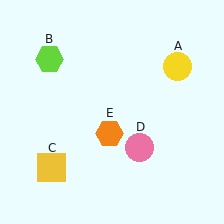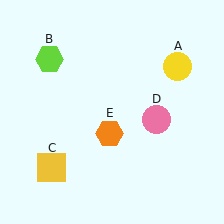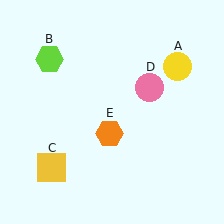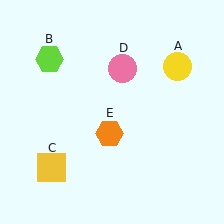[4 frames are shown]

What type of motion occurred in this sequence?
The pink circle (object D) rotated counterclockwise around the center of the scene.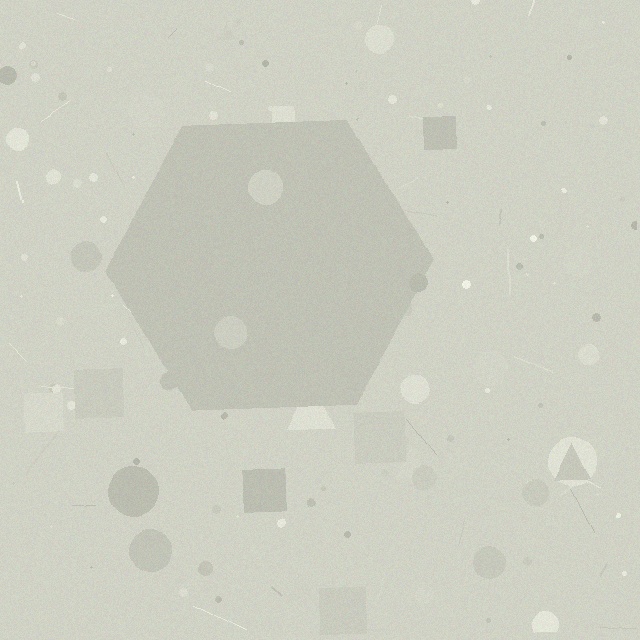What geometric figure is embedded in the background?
A hexagon is embedded in the background.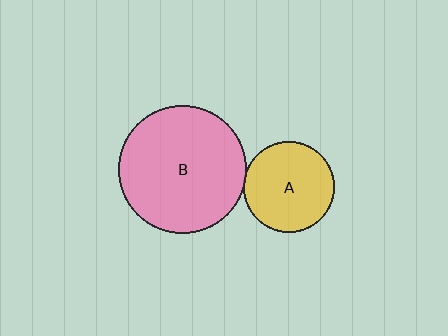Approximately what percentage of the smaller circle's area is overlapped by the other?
Approximately 5%.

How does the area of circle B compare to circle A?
Approximately 2.0 times.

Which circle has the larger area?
Circle B (pink).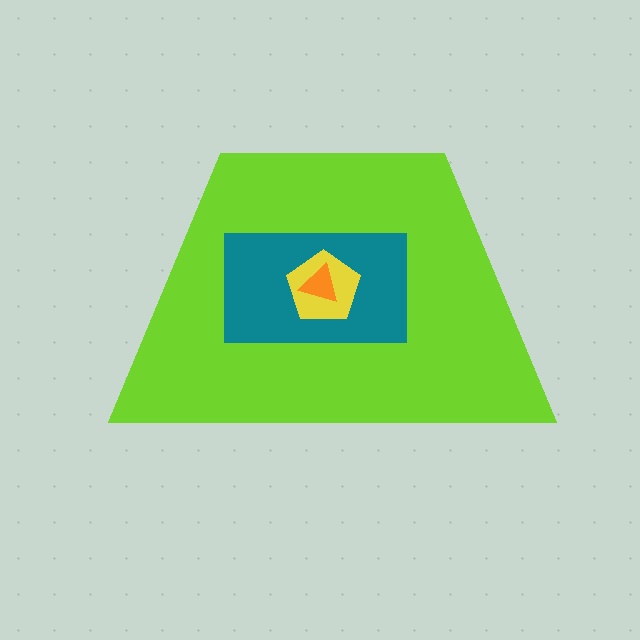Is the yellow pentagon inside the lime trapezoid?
Yes.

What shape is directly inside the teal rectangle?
The yellow pentagon.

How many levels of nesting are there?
4.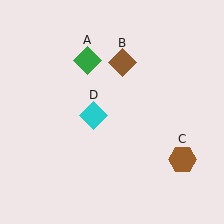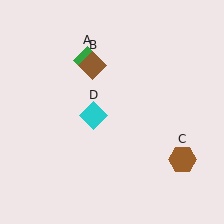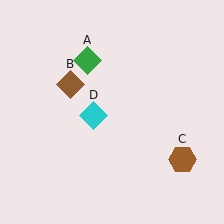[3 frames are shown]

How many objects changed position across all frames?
1 object changed position: brown diamond (object B).